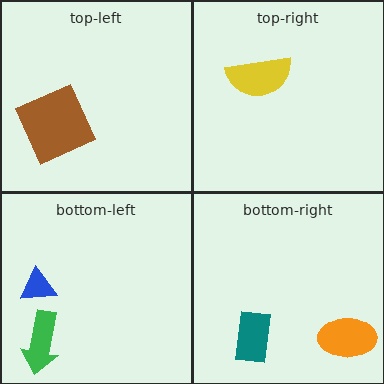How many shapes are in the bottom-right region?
2.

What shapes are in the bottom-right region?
The teal rectangle, the orange ellipse.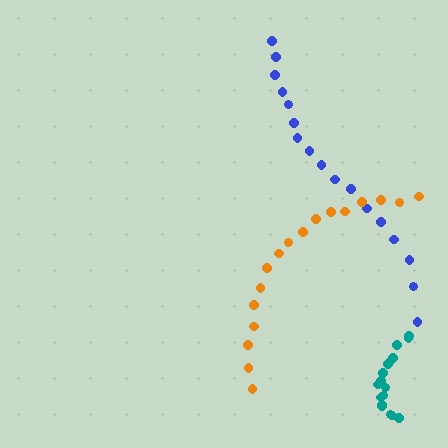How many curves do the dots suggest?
There are 3 distinct paths.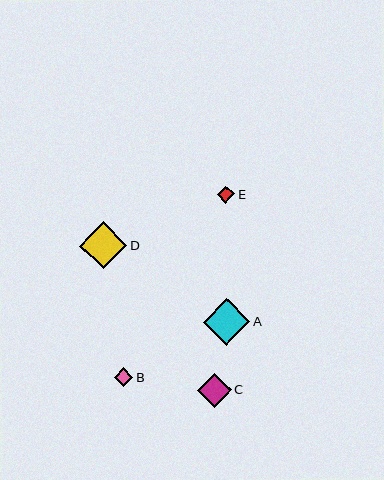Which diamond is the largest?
Diamond D is the largest with a size of approximately 47 pixels.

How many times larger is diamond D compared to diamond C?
Diamond D is approximately 1.4 times the size of diamond C.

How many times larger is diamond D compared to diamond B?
Diamond D is approximately 2.6 times the size of diamond B.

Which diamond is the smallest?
Diamond E is the smallest with a size of approximately 17 pixels.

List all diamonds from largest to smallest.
From largest to smallest: D, A, C, B, E.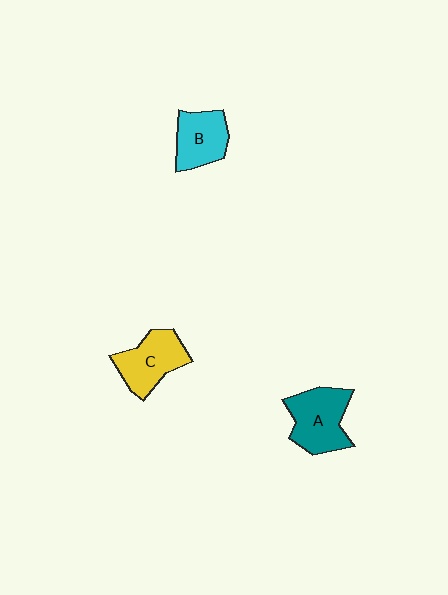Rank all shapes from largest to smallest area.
From largest to smallest: A (teal), C (yellow), B (cyan).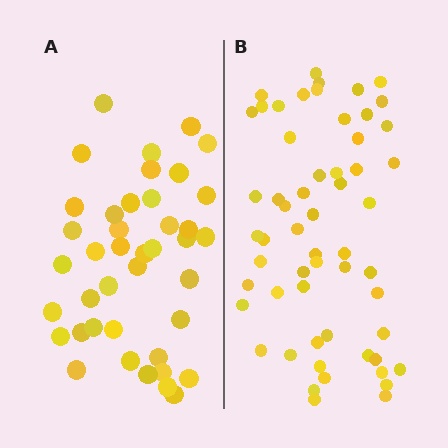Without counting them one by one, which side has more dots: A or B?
Region B (the right region) has more dots.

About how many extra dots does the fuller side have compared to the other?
Region B has approximately 15 more dots than region A.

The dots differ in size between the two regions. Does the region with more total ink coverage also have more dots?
No. Region A has more total ink coverage because its dots are larger, but region B actually contains more individual dots. Total area can be misleading — the number of items is what matters here.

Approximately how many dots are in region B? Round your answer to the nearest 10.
About 60 dots. (The exact count is 57, which rounds to 60.)